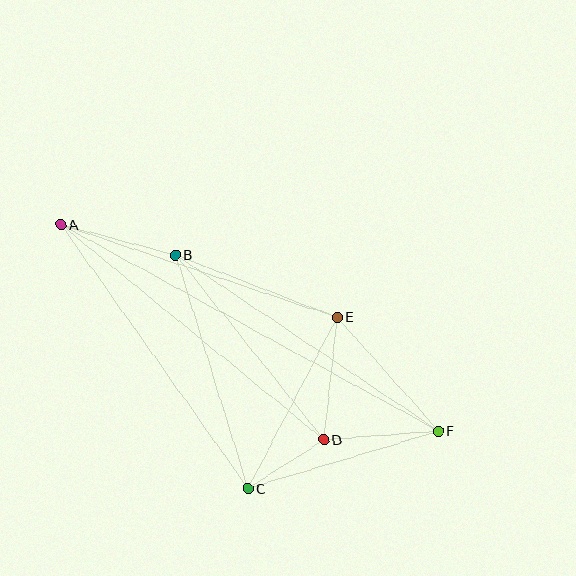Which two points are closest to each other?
Points C and D are closest to each other.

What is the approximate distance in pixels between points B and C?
The distance between B and C is approximately 244 pixels.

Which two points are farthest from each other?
Points A and F are farthest from each other.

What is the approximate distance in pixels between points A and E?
The distance between A and E is approximately 291 pixels.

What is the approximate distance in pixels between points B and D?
The distance between B and D is approximately 237 pixels.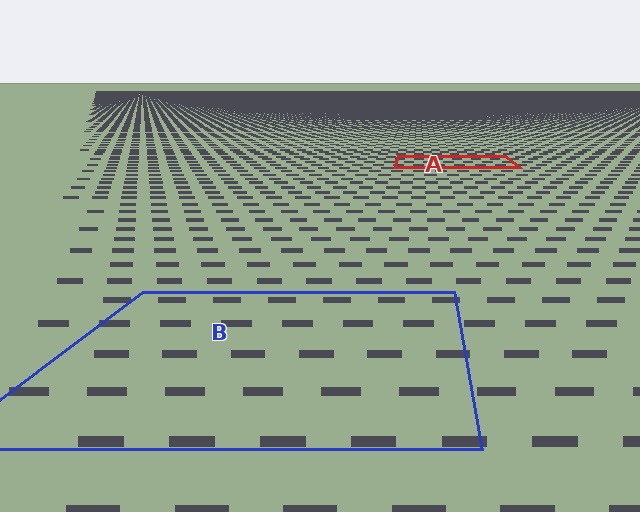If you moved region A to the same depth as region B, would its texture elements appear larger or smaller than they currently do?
They would appear larger. At a closer depth, the same texture elements are projected at a bigger on-screen size.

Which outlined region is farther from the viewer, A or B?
Region A is farther from the viewer — the texture elements inside it appear smaller and more densely packed.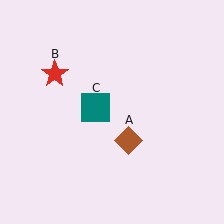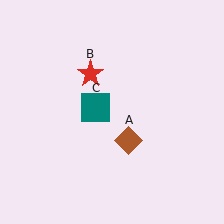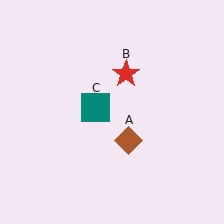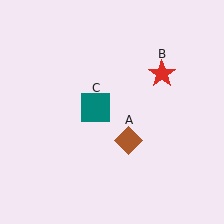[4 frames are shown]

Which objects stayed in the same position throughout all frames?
Brown diamond (object A) and teal square (object C) remained stationary.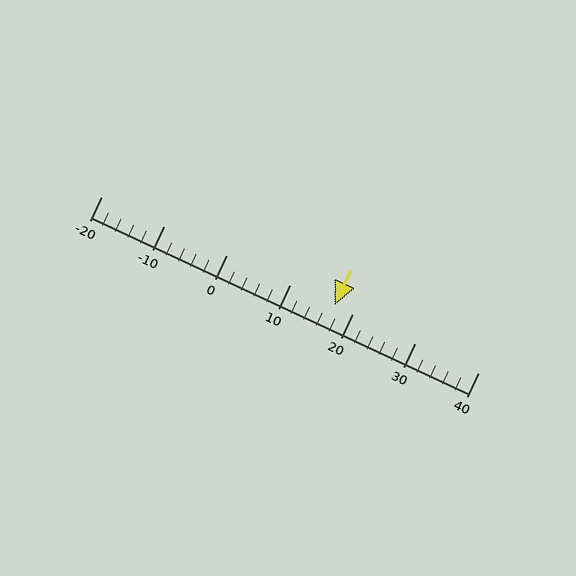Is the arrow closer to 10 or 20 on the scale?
The arrow is closer to 20.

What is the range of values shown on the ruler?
The ruler shows values from -20 to 40.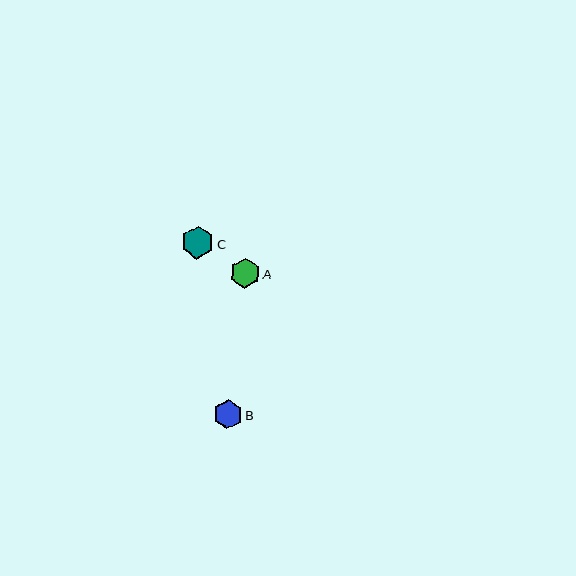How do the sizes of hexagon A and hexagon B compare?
Hexagon A and hexagon B are approximately the same size.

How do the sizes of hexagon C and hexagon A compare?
Hexagon C and hexagon A are approximately the same size.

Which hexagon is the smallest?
Hexagon B is the smallest with a size of approximately 29 pixels.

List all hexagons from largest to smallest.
From largest to smallest: C, A, B.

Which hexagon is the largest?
Hexagon C is the largest with a size of approximately 33 pixels.